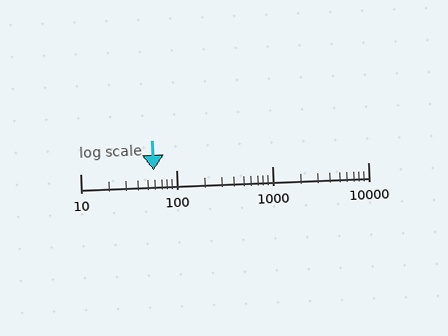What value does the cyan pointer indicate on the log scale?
The pointer indicates approximately 58.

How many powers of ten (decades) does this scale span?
The scale spans 3 decades, from 10 to 10000.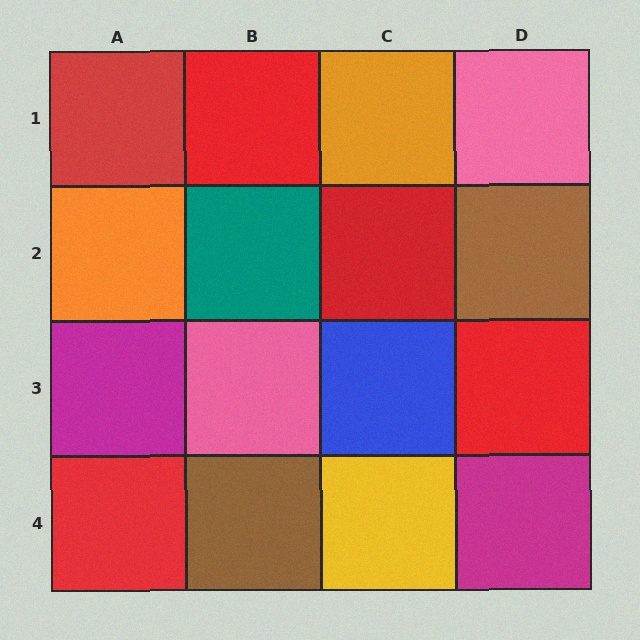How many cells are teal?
1 cell is teal.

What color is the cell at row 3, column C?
Blue.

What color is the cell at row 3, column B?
Pink.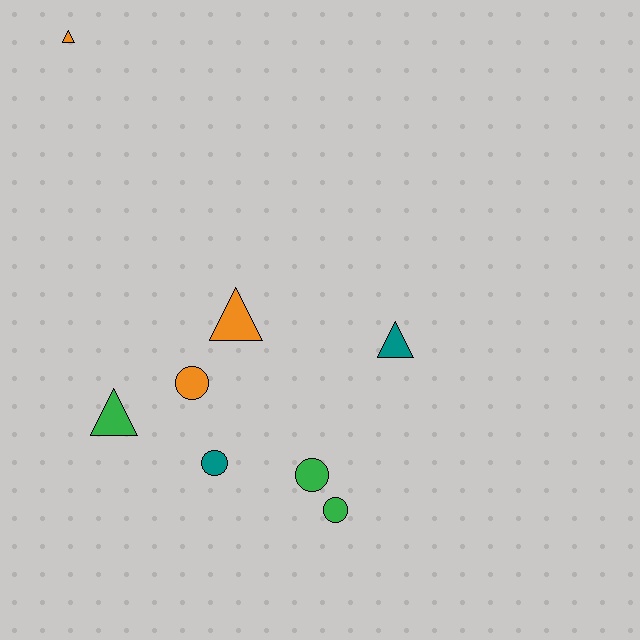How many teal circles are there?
There is 1 teal circle.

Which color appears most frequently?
Green, with 3 objects.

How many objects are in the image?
There are 8 objects.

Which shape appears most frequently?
Triangle, with 4 objects.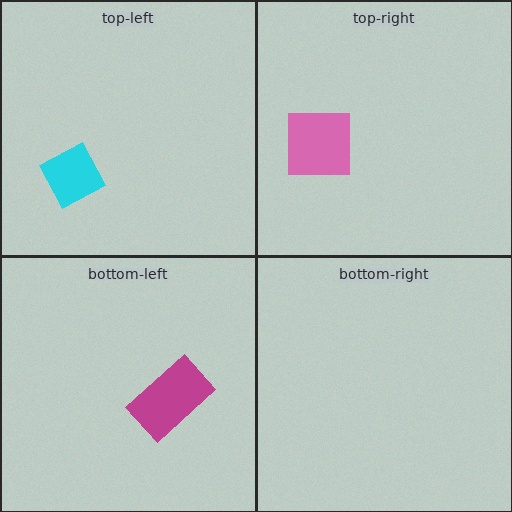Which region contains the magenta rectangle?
The bottom-left region.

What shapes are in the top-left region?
The cyan diamond.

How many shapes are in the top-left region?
1.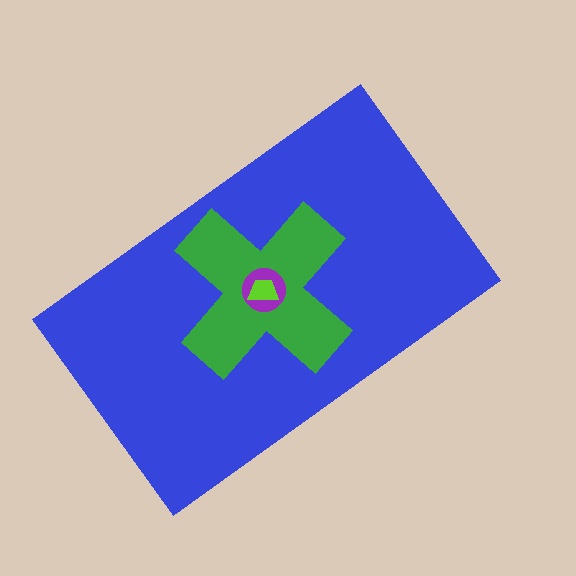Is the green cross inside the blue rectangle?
Yes.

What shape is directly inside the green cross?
The purple circle.